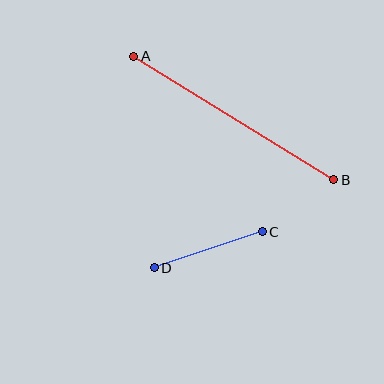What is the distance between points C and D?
The distance is approximately 114 pixels.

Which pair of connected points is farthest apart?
Points A and B are farthest apart.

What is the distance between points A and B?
The distance is approximately 235 pixels.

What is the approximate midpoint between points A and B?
The midpoint is at approximately (234, 118) pixels.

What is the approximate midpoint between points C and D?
The midpoint is at approximately (208, 250) pixels.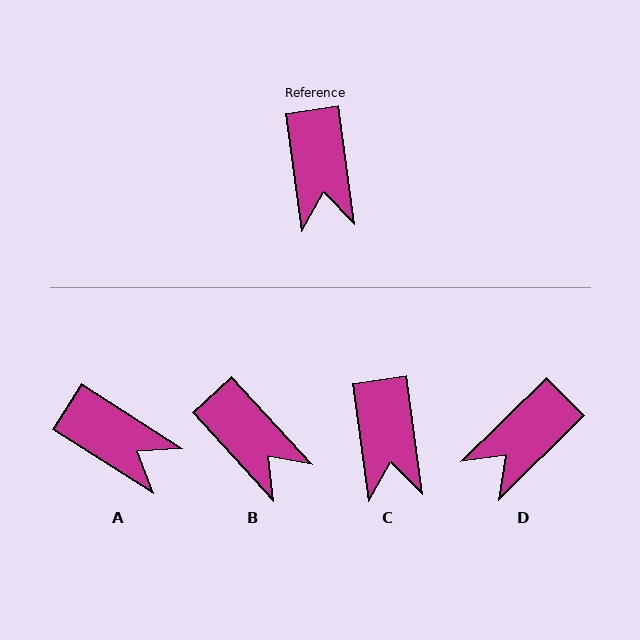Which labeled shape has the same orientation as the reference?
C.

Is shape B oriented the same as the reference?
No, it is off by about 35 degrees.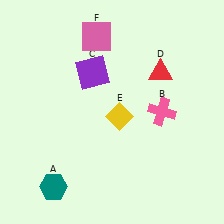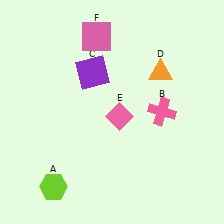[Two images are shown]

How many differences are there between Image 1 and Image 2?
There are 3 differences between the two images.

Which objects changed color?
A changed from teal to lime. D changed from red to orange. E changed from yellow to pink.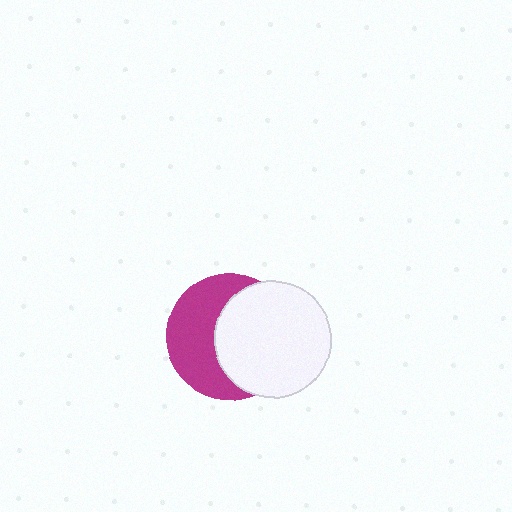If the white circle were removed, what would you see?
You would see the complete magenta circle.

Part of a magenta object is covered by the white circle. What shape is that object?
It is a circle.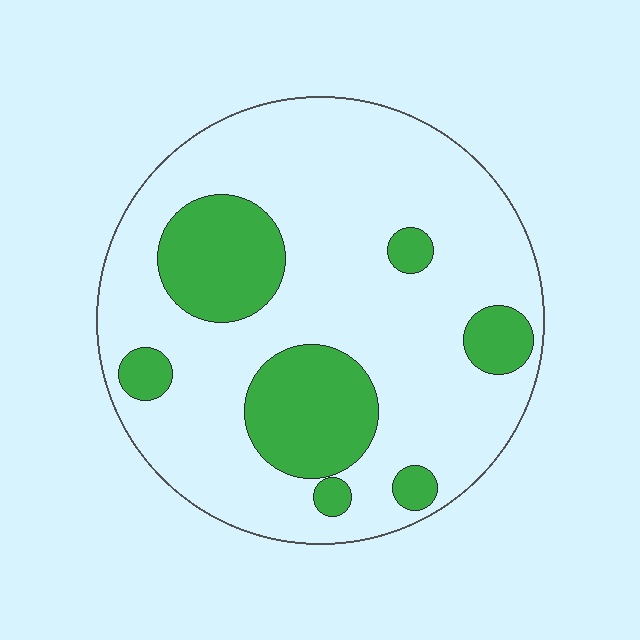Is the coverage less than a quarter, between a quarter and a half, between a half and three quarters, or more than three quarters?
Less than a quarter.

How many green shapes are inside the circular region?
7.